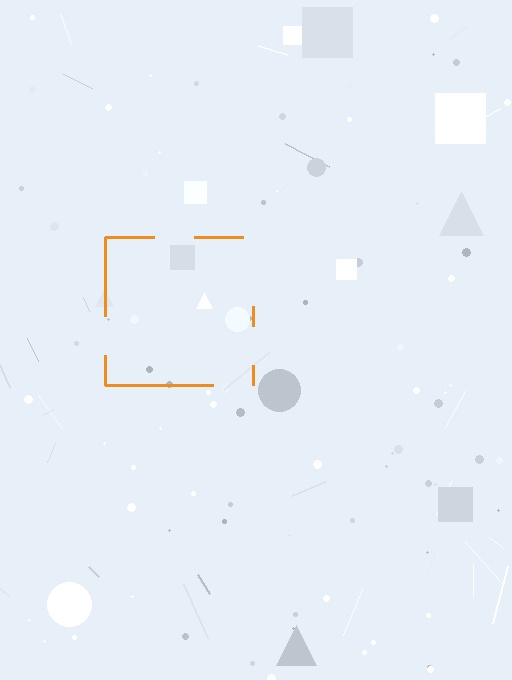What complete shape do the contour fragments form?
The contour fragments form a square.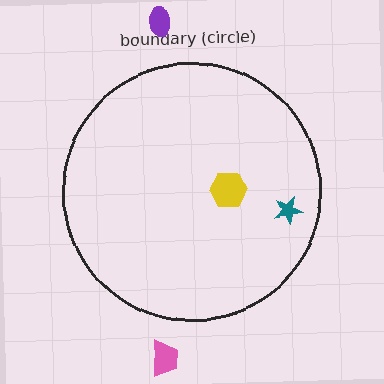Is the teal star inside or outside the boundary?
Inside.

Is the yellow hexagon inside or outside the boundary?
Inside.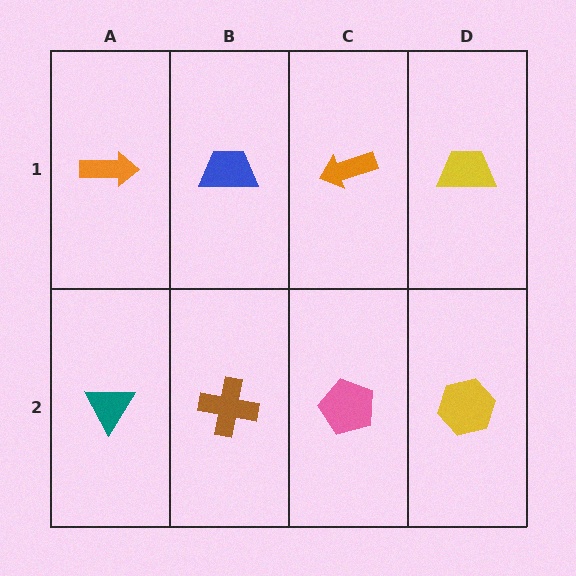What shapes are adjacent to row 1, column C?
A pink pentagon (row 2, column C), a blue trapezoid (row 1, column B), a yellow trapezoid (row 1, column D).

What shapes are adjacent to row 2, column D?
A yellow trapezoid (row 1, column D), a pink pentagon (row 2, column C).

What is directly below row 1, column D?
A yellow hexagon.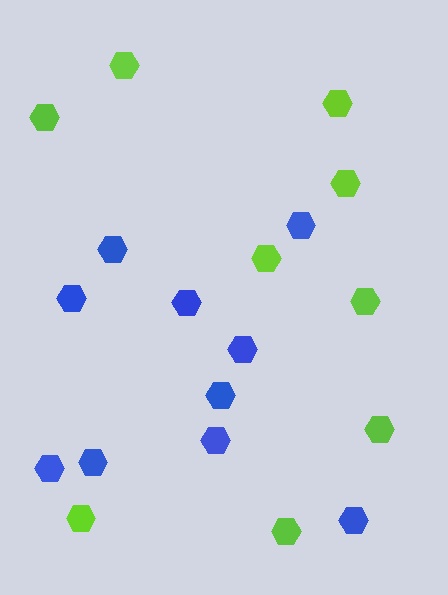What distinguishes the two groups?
There are 2 groups: one group of lime hexagons (9) and one group of blue hexagons (10).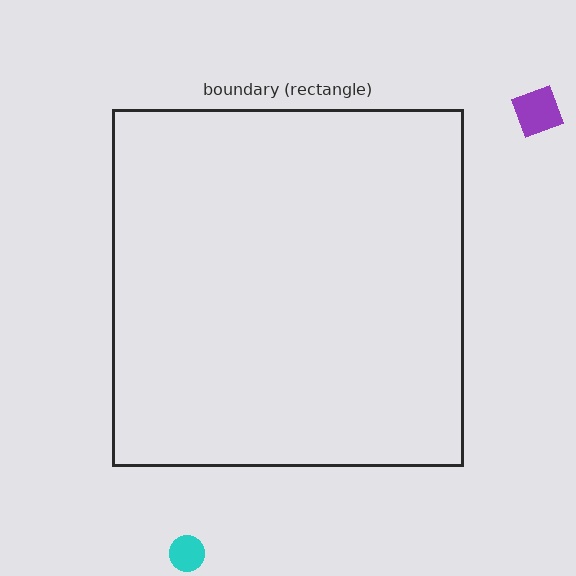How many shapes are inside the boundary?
0 inside, 2 outside.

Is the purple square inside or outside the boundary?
Outside.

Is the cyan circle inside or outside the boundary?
Outside.